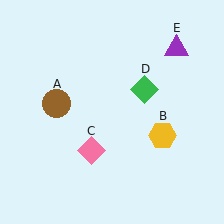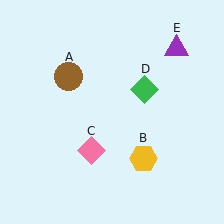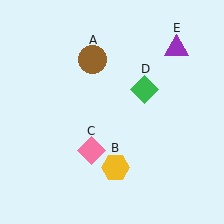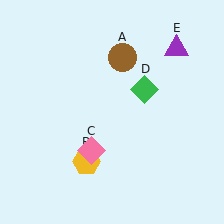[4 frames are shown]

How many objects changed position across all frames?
2 objects changed position: brown circle (object A), yellow hexagon (object B).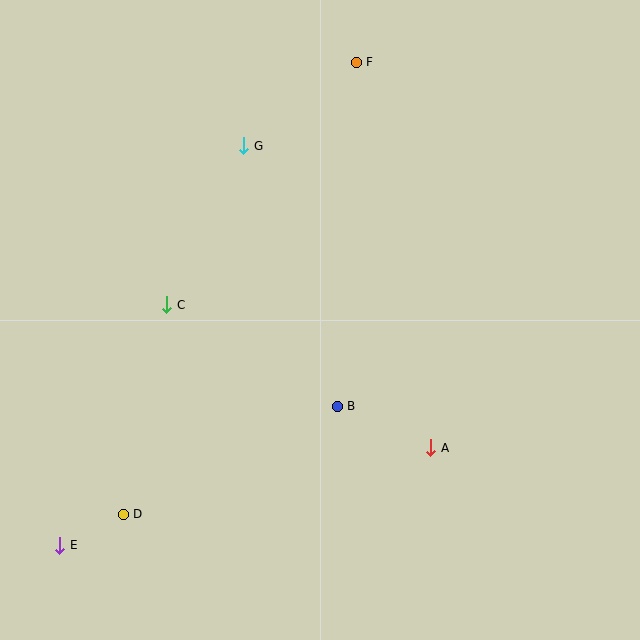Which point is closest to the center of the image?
Point B at (337, 406) is closest to the center.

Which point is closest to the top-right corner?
Point F is closest to the top-right corner.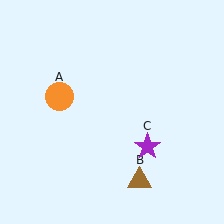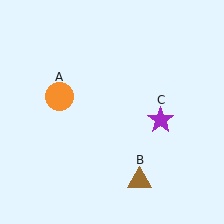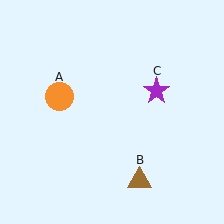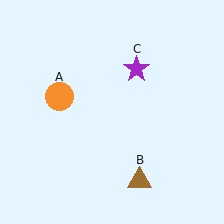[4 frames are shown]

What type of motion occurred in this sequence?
The purple star (object C) rotated counterclockwise around the center of the scene.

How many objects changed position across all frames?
1 object changed position: purple star (object C).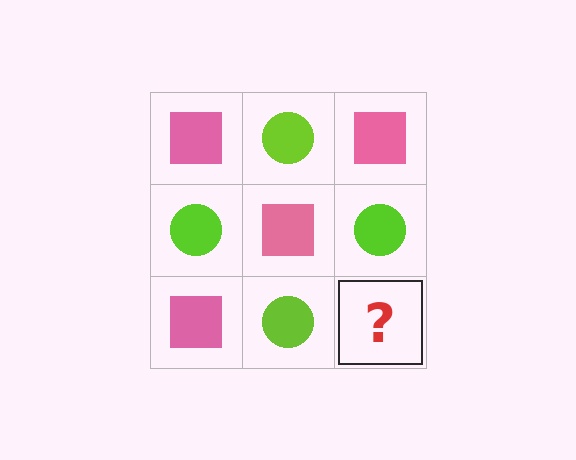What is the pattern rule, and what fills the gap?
The rule is that it alternates pink square and lime circle in a checkerboard pattern. The gap should be filled with a pink square.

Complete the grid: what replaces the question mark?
The question mark should be replaced with a pink square.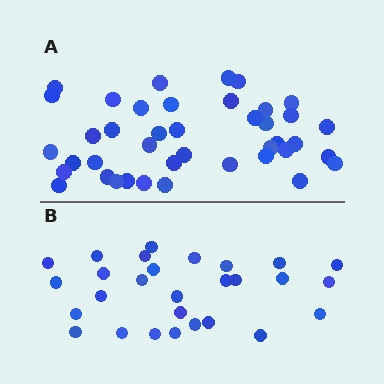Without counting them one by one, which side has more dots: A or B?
Region A (the top region) has more dots.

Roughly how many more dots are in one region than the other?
Region A has approximately 15 more dots than region B.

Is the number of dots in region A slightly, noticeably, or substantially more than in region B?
Region A has substantially more. The ratio is roughly 1.5 to 1.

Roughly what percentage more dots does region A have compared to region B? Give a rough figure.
About 45% more.